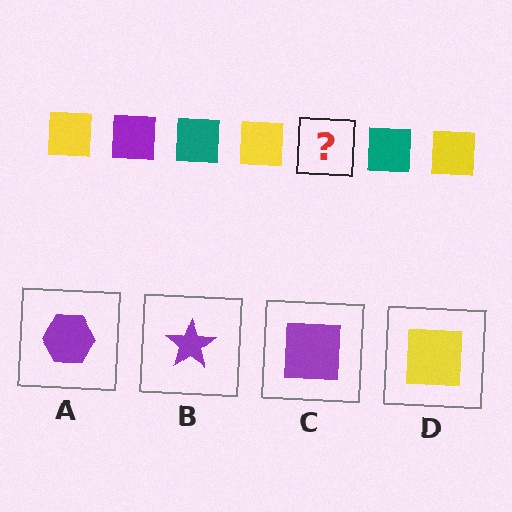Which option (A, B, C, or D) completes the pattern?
C.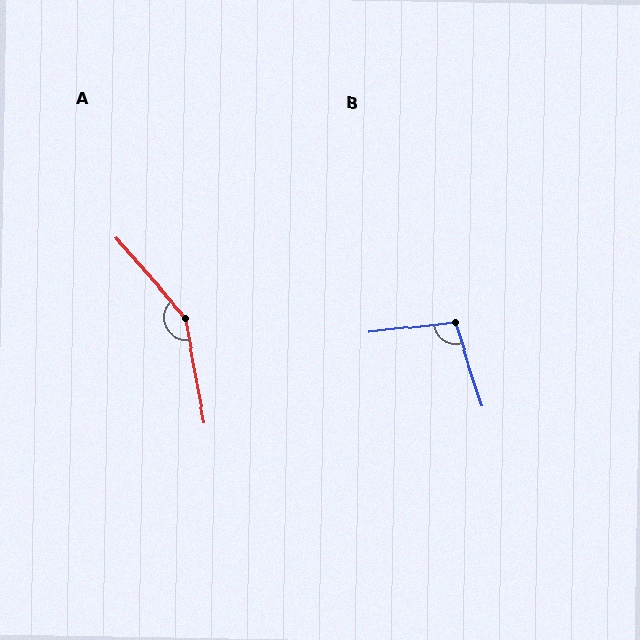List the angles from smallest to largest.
B (101°), A (149°).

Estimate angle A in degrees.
Approximately 149 degrees.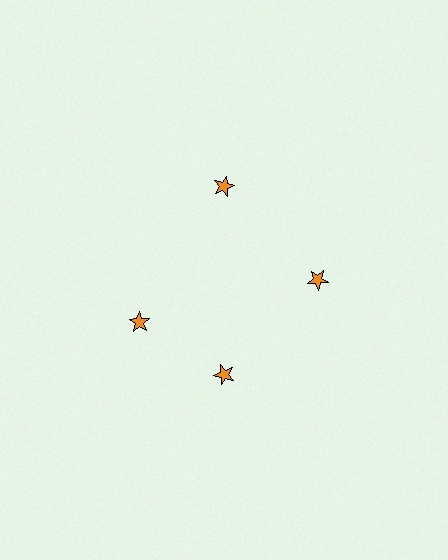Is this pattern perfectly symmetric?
No. The 4 orange stars are arranged in a ring, but one element near the 9 o'clock position is rotated out of alignment along the ring, breaking the 4-fold rotational symmetry.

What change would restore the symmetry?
The symmetry would be restored by rotating it back into even spacing with its neighbors so that all 4 stars sit at equal angles and equal distance from the center.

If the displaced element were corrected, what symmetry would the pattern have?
It would have 4-fold rotational symmetry — the pattern would map onto itself every 90 degrees.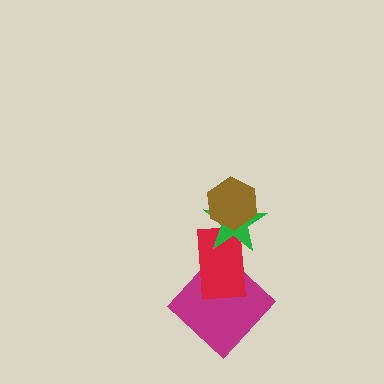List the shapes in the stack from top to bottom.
From top to bottom: the brown hexagon, the green star, the red rectangle, the magenta diamond.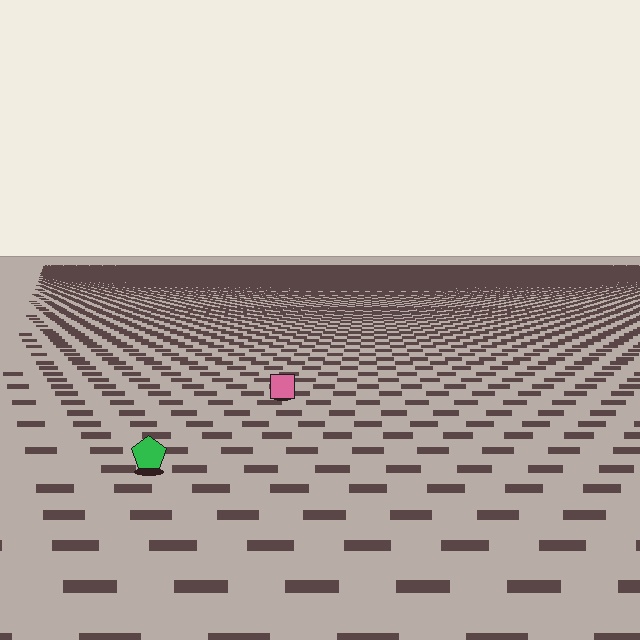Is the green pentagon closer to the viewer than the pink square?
Yes. The green pentagon is closer — you can tell from the texture gradient: the ground texture is coarser near it.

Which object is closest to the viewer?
The green pentagon is closest. The texture marks near it are larger and more spread out.